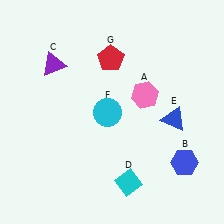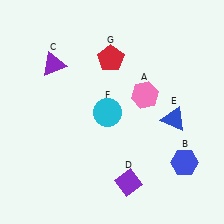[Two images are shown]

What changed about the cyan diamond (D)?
In Image 1, D is cyan. In Image 2, it changed to purple.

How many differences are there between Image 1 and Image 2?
There is 1 difference between the two images.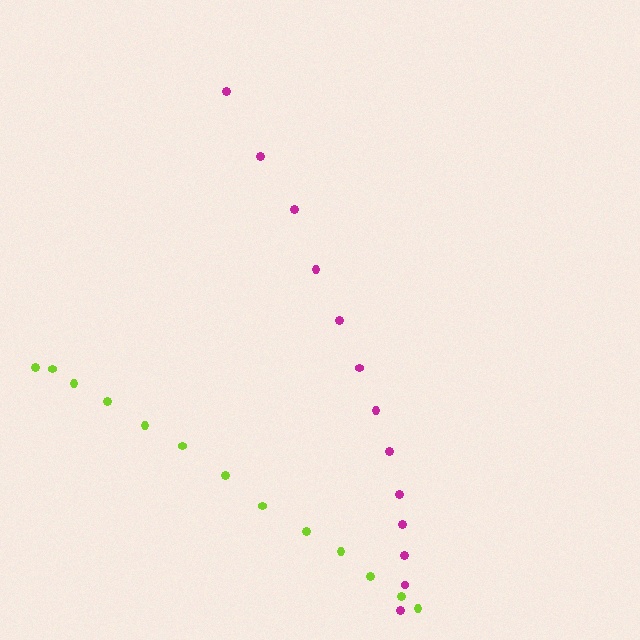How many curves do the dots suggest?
There are 2 distinct paths.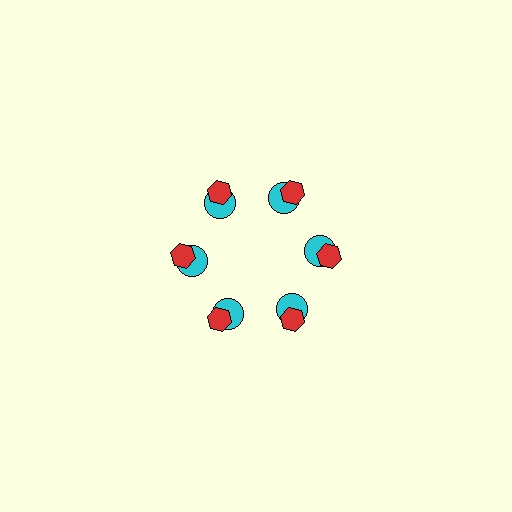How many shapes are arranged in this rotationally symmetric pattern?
There are 12 shapes, arranged in 6 groups of 2.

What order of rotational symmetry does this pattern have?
This pattern has 6-fold rotational symmetry.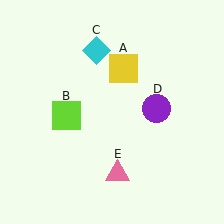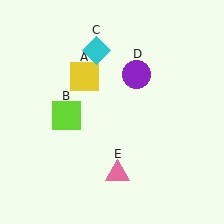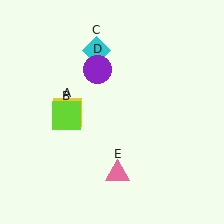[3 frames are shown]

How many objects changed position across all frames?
2 objects changed position: yellow square (object A), purple circle (object D).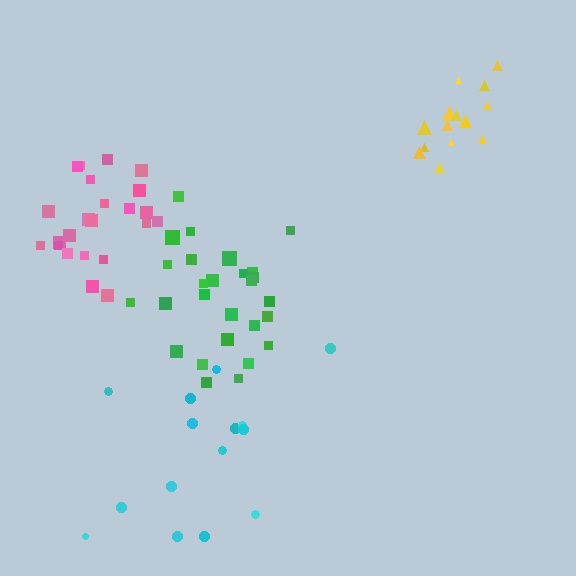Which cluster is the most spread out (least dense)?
Cyan.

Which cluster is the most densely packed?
Yellow.